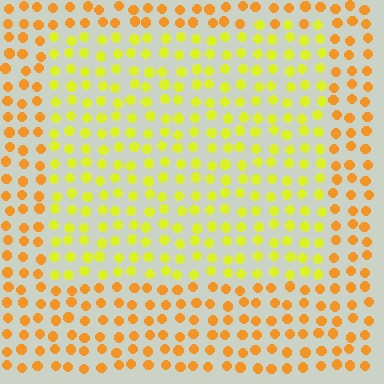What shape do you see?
I see a rectangle.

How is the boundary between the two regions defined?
The boundary is defined purely by a slight shift in hue (about 35 degrees). Spacing, size, and orientation are identical on both sides.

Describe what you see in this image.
The image is filled with small orange elements in a uniform arrangement. A rectangle-shaped region is visible where the elements are tinted to a slightly different hue, forming a subtle color boundary.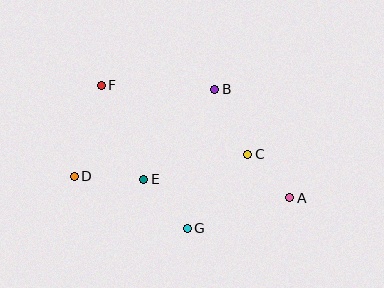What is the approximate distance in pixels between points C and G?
The distance between C and G is approximately 96 pixels.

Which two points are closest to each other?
Points A and C are closest to each other.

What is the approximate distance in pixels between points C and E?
The distance between C and E is approximately 107 pixels.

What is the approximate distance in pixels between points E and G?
The distance between E and G is approximately 65 pixels.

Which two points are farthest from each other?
Points A and F are farthest from each other.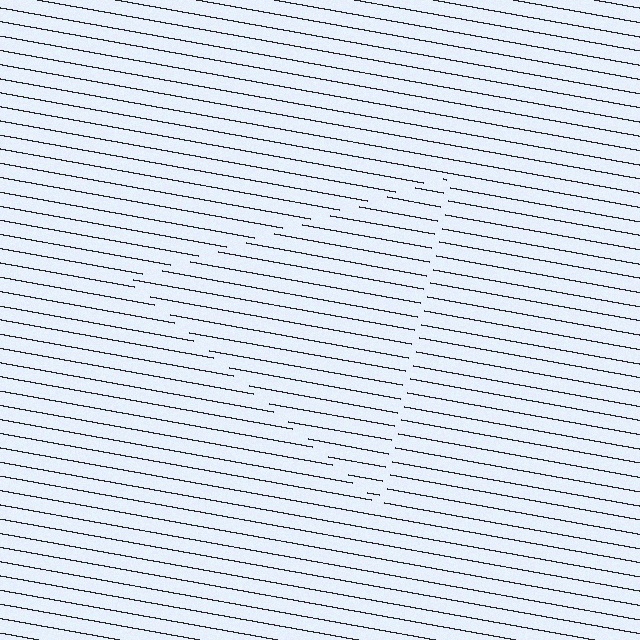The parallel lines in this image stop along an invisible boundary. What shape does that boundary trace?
An illusory triangle. The interior of the shape contains the same grating, shifted by half a period — the contour is defined by the phase discontinuity where line-ends from the inner and outer gratings abut.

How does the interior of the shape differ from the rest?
The interior of the shape contains the same grating, shifted by half a period — the contour is defined by the phase discontinuity where line-ends from the inner and outer gratings abut.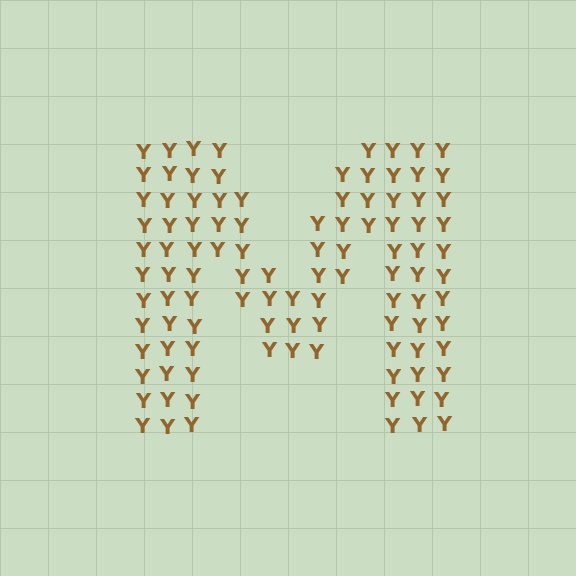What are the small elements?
The small elements are letter Y's.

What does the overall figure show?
The overall figure shows the letter M.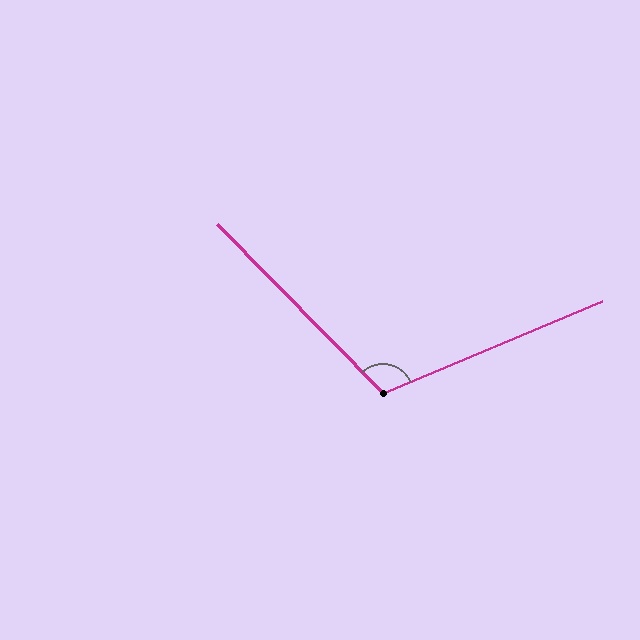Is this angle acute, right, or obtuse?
It is obtuse.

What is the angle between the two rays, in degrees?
Approximately 111 degrees.